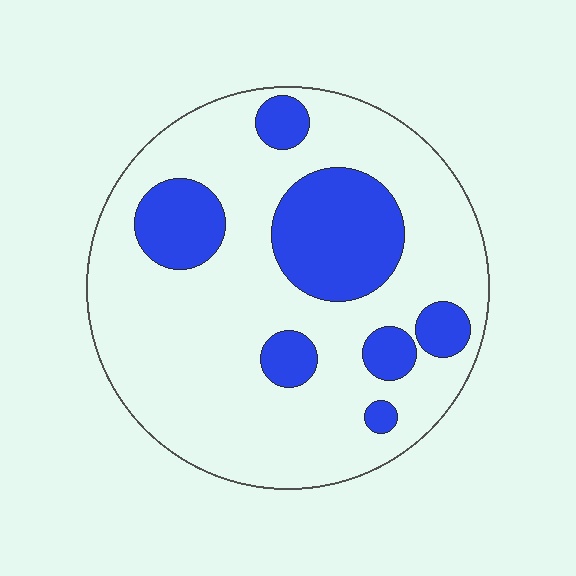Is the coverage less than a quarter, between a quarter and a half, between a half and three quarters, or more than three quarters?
Less than a quarter.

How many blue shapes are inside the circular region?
7.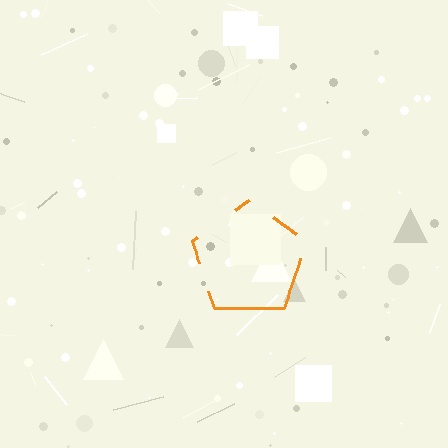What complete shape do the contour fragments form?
The contour fragments form a pentagon.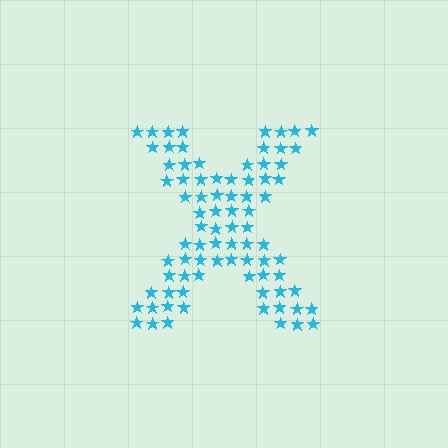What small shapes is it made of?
It is made of small stars.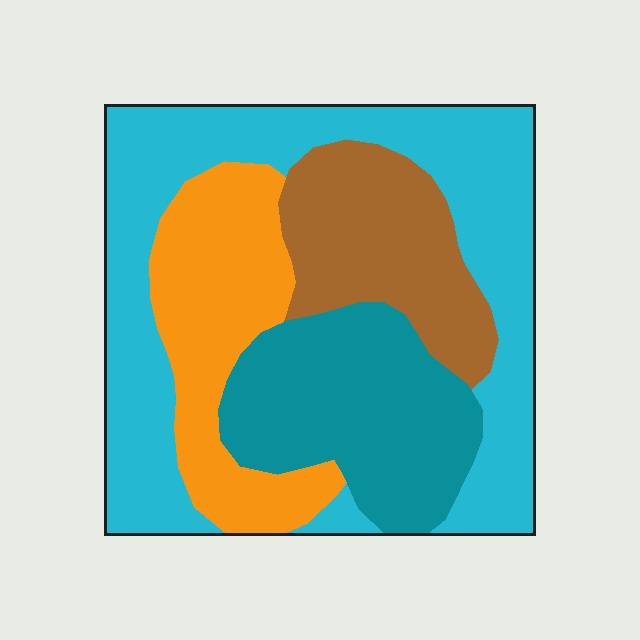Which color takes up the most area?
Cyan, at roughly 40%.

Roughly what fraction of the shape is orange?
Orange covers around 20% of the shape.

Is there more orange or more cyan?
Cyan.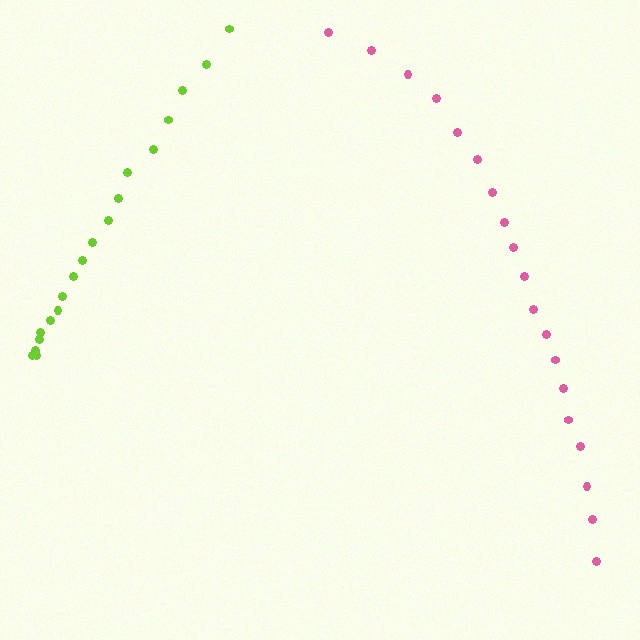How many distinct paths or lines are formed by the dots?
There are 2 distinct paths.